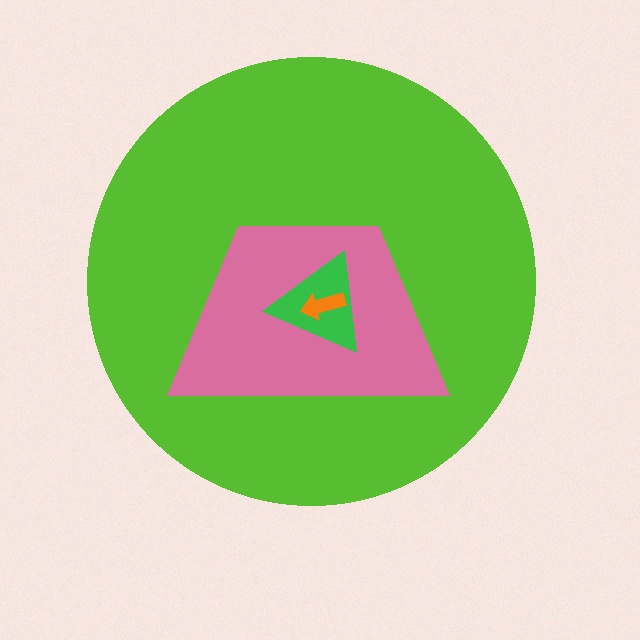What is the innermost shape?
The orange arrow.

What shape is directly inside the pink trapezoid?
The green triangle.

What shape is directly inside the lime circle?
The pink trapezoid.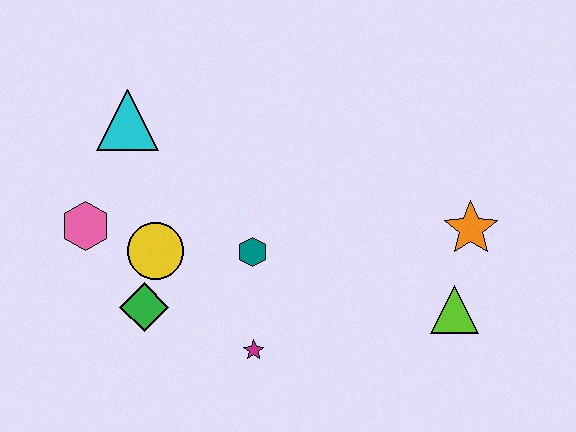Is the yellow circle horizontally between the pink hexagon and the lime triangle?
Yes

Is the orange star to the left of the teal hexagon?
No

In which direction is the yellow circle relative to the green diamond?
The yellow circle is above the green diamond.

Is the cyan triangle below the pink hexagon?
No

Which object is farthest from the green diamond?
The orange star is farthest from the green diamond.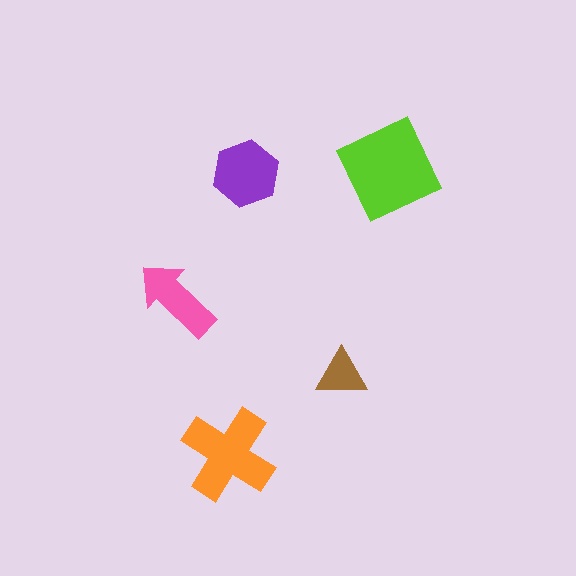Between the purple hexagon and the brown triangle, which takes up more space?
The purple hexagon.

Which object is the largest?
The lime diamond.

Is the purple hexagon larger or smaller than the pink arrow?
Larger.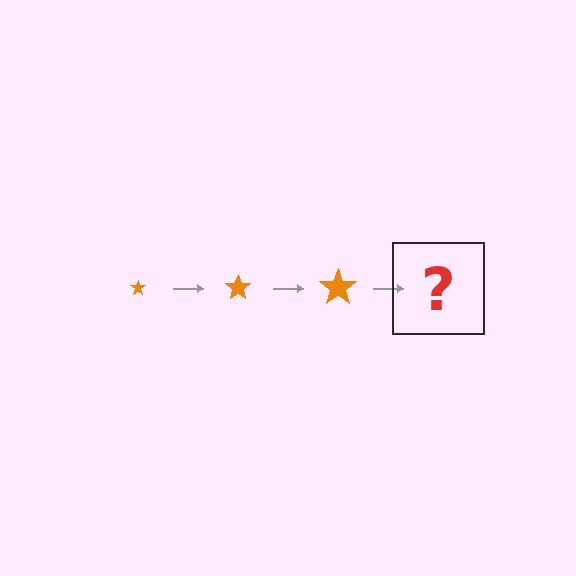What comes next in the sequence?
The next element should be an orange star, larger than the previous one.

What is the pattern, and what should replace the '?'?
The pattern is that the star gets progressively larger each step. The '?' should be an orange star, larger than the previous one.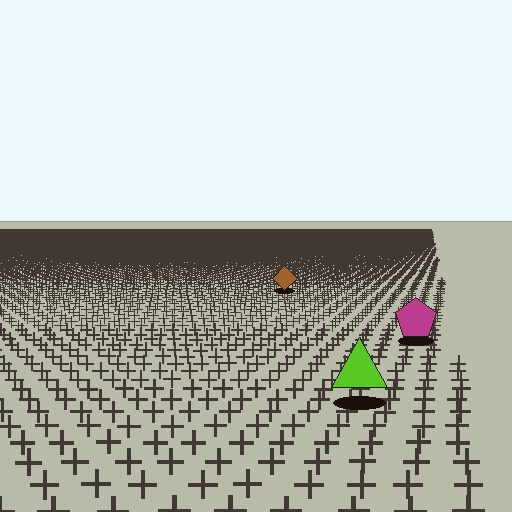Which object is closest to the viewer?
The lime triangle is closest. The texture marks near it are larger and more spread out.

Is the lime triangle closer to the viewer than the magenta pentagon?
Yes. The lime triangle is closer — you can tell from the texture gradient: the ground texture is coarser near it.